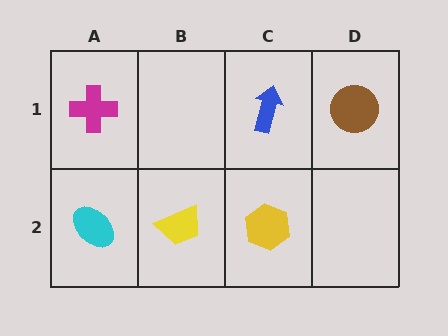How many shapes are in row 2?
3 shapes.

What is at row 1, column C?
A blue arrow.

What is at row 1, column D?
A brown circle.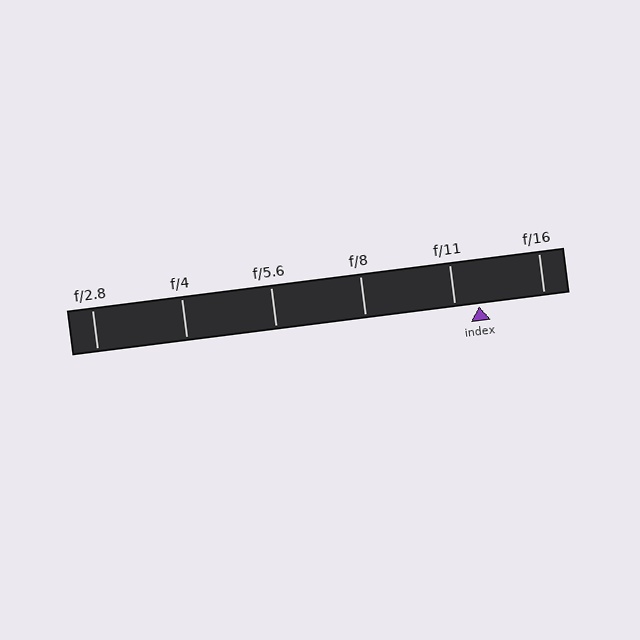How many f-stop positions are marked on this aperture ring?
There are 6 f-stop positions marked.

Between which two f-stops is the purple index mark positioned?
The index mark is between f/11 and f/16.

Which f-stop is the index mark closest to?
The index mark is closest to f/11.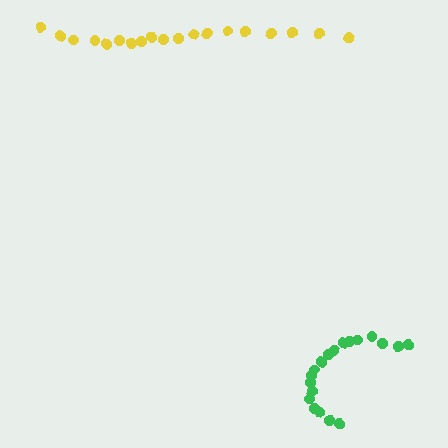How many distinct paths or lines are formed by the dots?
There are 2 distinct paths.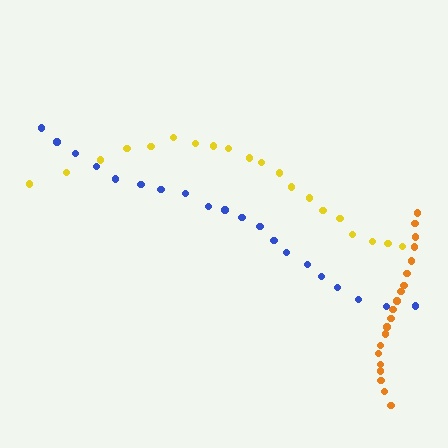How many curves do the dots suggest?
There are 3 distinct paths.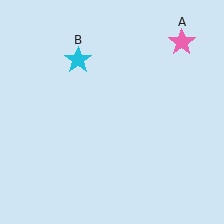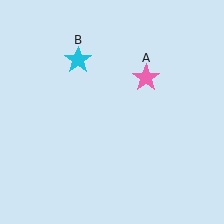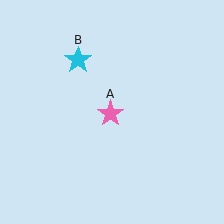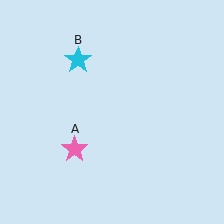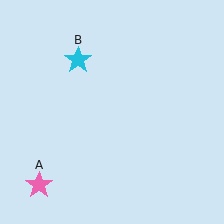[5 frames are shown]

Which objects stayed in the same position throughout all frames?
Cyan star (object B) remained stationary.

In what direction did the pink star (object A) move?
The pink star (object A) moved down and to the left.